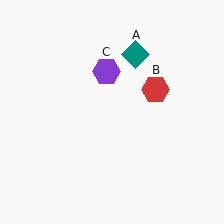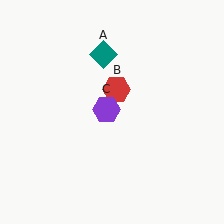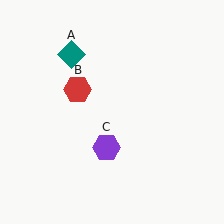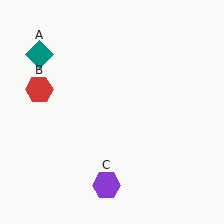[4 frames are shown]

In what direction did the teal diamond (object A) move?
The teal diamond (object A) moved left.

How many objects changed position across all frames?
3 objects changed position: teal diamond (object A), red hexagon (object B), purple hexagon (object C).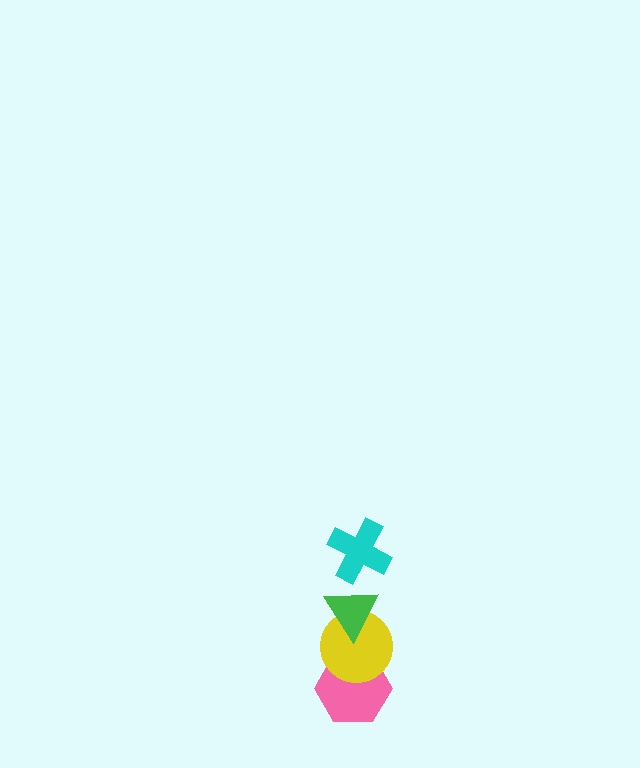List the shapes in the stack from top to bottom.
From top to bottom: the cyan cross, the green triangle, the yellow circle, the pink hexagon.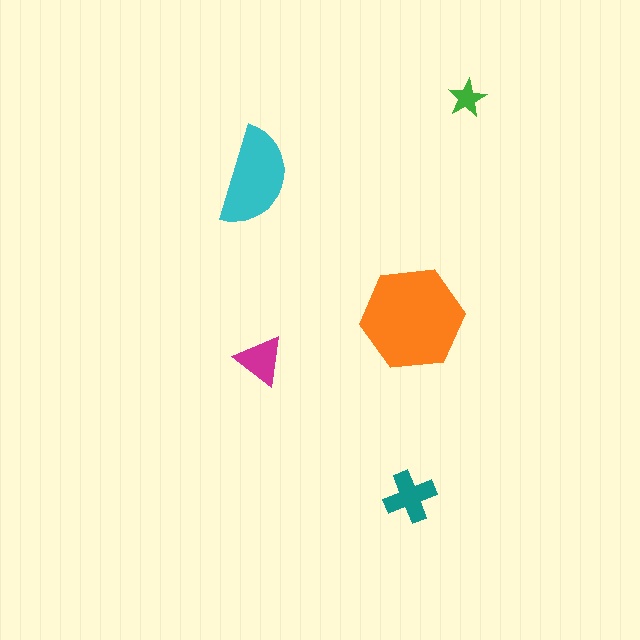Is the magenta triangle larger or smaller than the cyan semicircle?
Smaller.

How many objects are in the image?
There are 5 objects in the image.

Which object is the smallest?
The green star.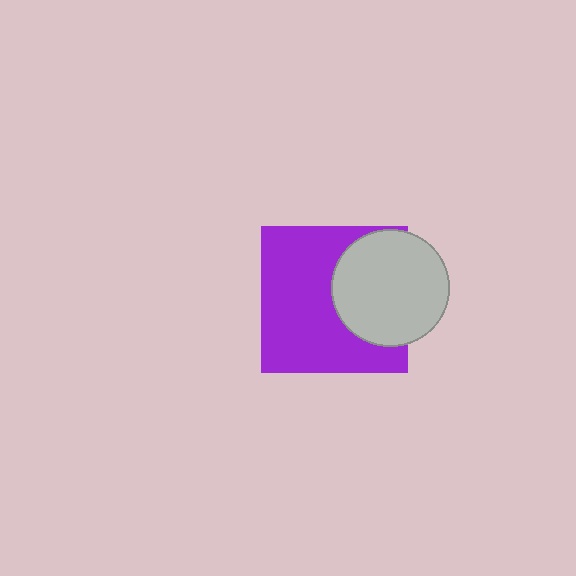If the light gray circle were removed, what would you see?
You would see the complete purple square.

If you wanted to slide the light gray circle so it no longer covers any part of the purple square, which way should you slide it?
Slide it right — that is the most direct way to separate the two shapes.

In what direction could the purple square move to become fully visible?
The purple square could move left. That would shift it out from behind the light gray circle entirely.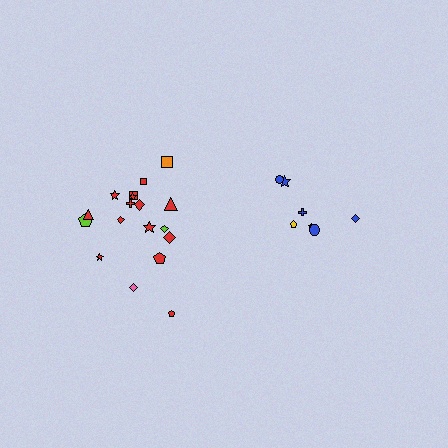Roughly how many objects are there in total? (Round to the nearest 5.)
Roughly 25 objects in total.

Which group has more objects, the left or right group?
The left group.